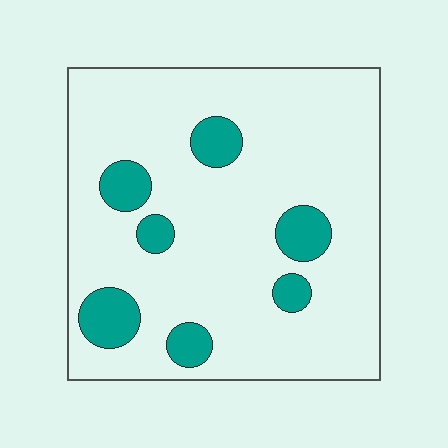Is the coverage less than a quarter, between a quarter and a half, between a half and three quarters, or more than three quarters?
Less than a quarter.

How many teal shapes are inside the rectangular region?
7.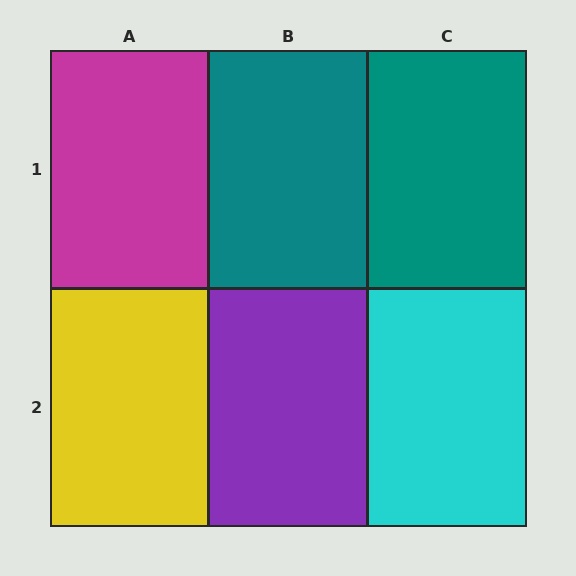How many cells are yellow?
1 cell is yellow.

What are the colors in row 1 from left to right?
Magenta, teal, teal.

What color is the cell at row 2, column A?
Yellow.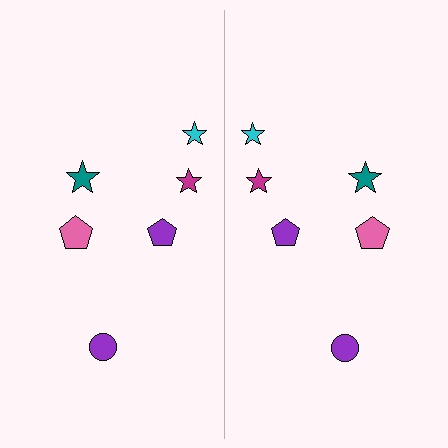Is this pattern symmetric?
Yes, this pattern has bilateral (reflection) symmetry.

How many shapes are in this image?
There are 12 shapes in this image.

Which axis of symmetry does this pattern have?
The pattern has a vertical axis of symmetry running through the center of the image.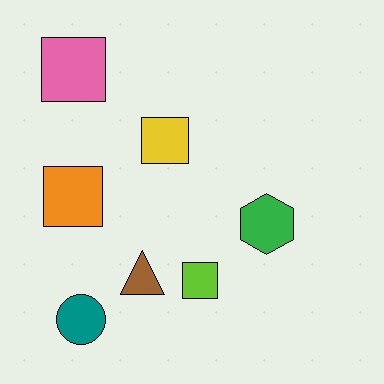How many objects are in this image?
There are 7 objects.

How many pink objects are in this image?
There is 1 pink object.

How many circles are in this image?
There is 1 circle.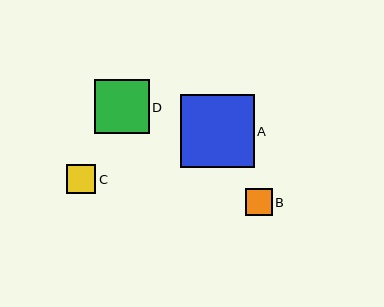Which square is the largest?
Square A is the largest with a size of approximately 73 pixels.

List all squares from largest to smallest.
From largest to smallest: A, D, C, B.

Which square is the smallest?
Square B is the smallest with a size of approximately 27 pixels.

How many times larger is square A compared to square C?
Square A is approximately 2.5 times the size of square C.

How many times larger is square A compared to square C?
Square A is approximately 2.5 times the size of square C.